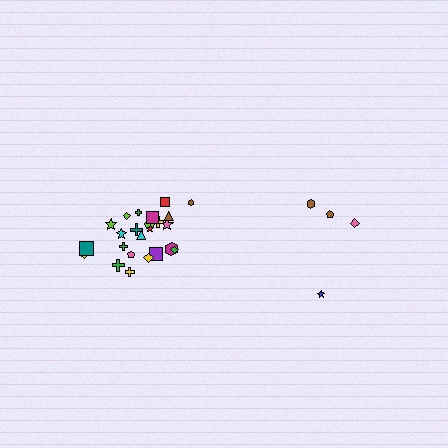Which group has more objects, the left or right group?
The left group.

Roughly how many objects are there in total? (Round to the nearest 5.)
Roughly 30 objects in total.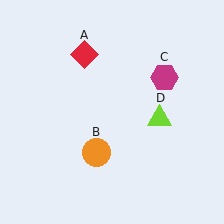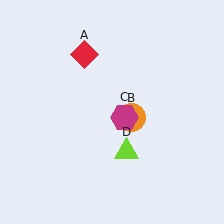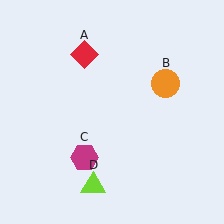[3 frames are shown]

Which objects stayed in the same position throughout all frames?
Red diamond (object A) remained stationary.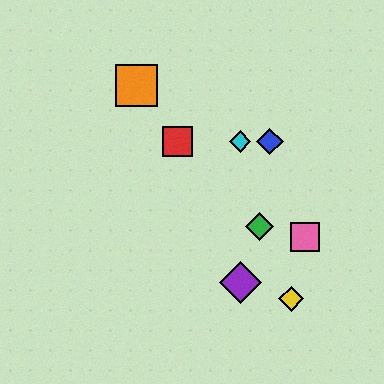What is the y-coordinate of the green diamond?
The green diamond is at y≈227.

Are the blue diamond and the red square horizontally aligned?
Yes, both are at y≈141.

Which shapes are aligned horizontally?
The red square, the blue diamond, the cyan diamond are aligned horizontally.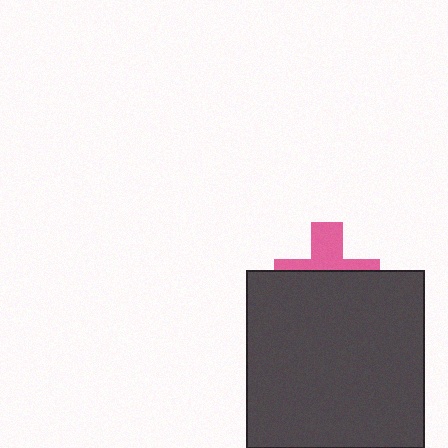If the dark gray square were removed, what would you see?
You would see the complete pink cross.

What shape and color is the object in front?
The object in front is a dark gray square.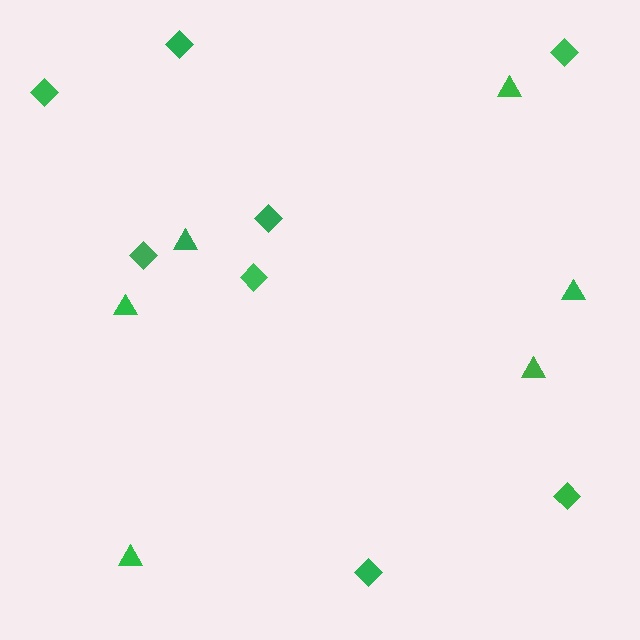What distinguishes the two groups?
There are 2 groups: one group of diamonds (8) and one group of triangles (6).